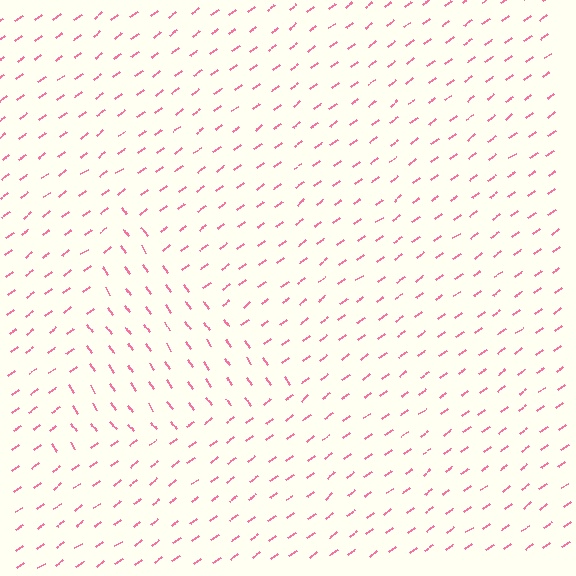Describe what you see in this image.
The image is filled with small pink line segments. A triangle region in the image has lines oriented differently from the surrounding lines, creating a visible texture boundary.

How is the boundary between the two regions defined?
The boundary is defined purely by a change in line orientation (approximately 89 degrees difference). All lines are the same color and thickness.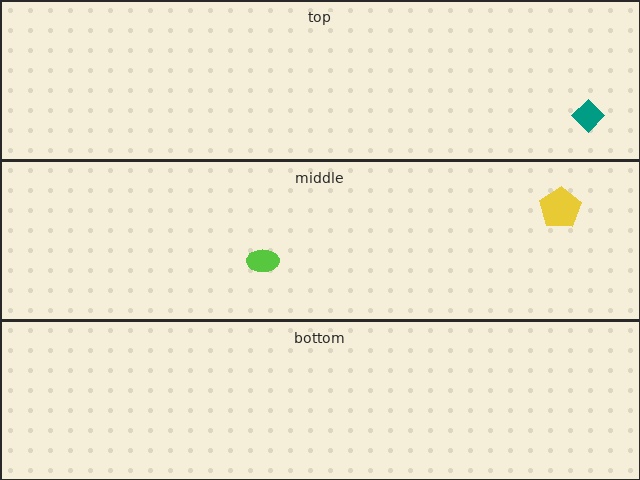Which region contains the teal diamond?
The top region.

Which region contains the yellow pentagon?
The middle region.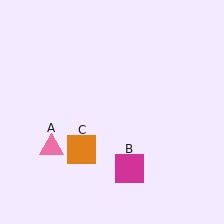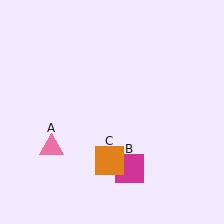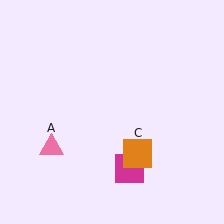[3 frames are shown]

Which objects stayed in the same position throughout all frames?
Pink triangle (object A) and magenta square (object B) remained stationary.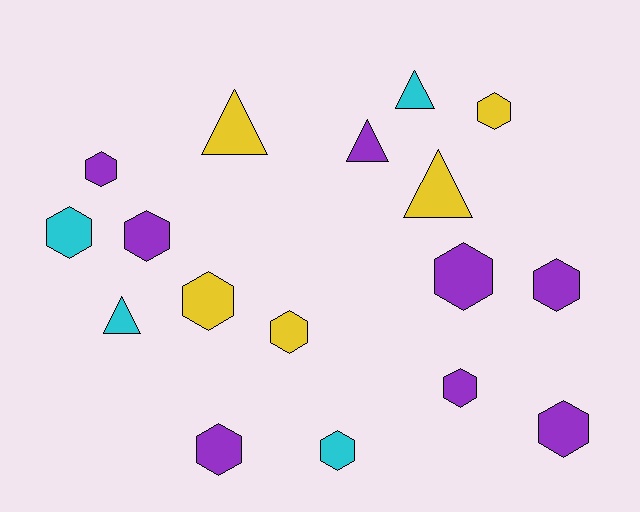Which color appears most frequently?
Purple, with 8 objects.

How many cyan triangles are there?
There are 2 cyan triangles.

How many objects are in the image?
There are 17 objects.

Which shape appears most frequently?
Hexagon, with 12 objects.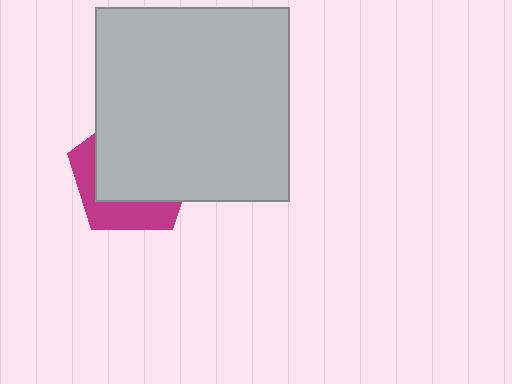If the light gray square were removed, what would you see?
You would see the complete magenta pentagon.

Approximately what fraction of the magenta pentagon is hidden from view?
Roughly 66% of the magenta pentagon is hidden behind the light gray square.